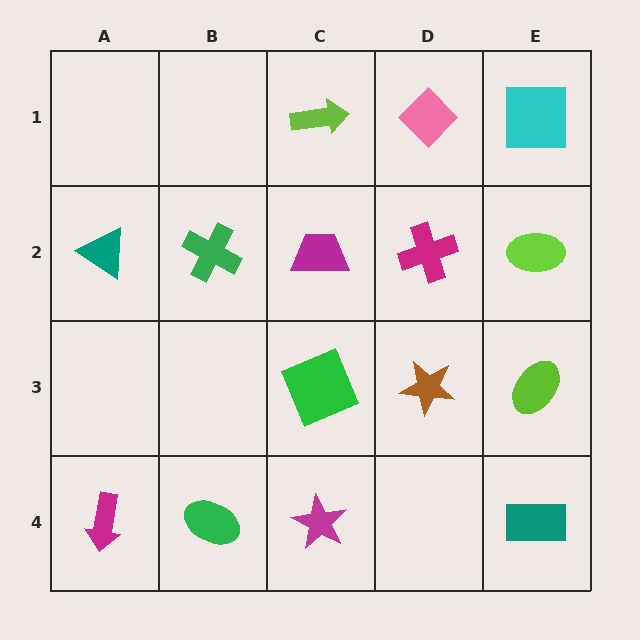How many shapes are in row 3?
3 shapes.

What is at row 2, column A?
A teal triangle.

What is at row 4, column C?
A magenta star.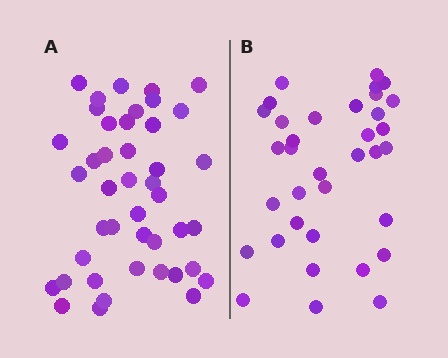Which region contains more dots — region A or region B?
Region A (the left region) has more dots.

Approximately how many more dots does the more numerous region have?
Region A has roughly 8 or so more dots than region B.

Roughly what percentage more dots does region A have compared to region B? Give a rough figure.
About 25% more.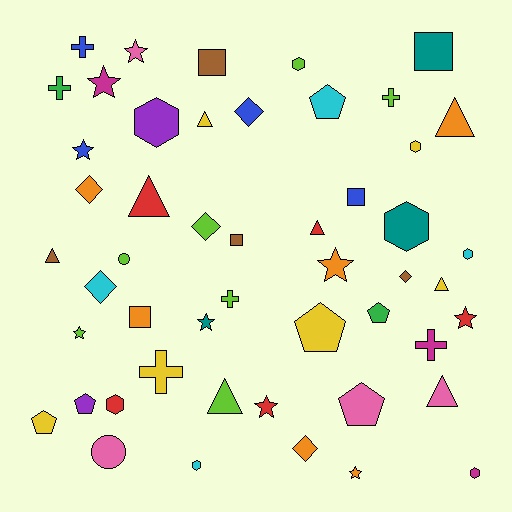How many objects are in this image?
There are 50 objects.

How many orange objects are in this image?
There are 6 orange objects.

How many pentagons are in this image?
There are 6 pentagons.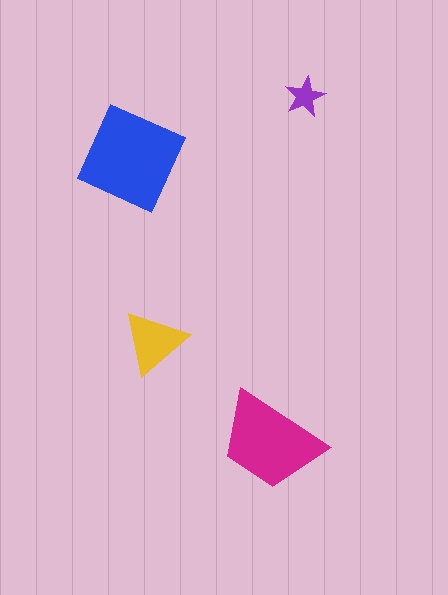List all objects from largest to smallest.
The blue diamond, the magenta trapezoid, the yellow triangle, the purple star.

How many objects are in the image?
There are 4 objects in the image.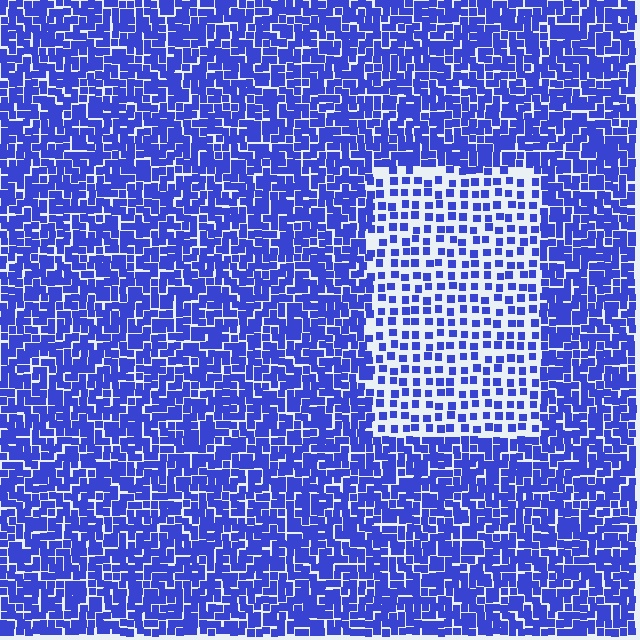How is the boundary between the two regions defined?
The boundary is defined by a change in element density (approximately 2.2x ratio). All elements are the same color, size, and shape.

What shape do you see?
I see a rectangle.